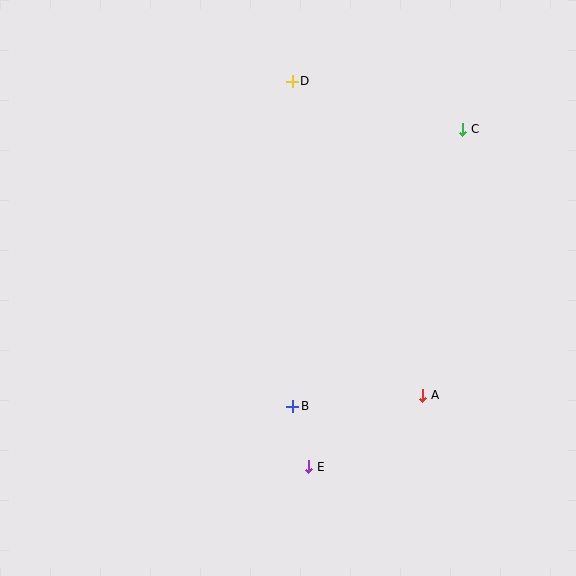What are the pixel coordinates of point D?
Point D is at (292, 81).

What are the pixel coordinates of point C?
Point C is at (463, 129).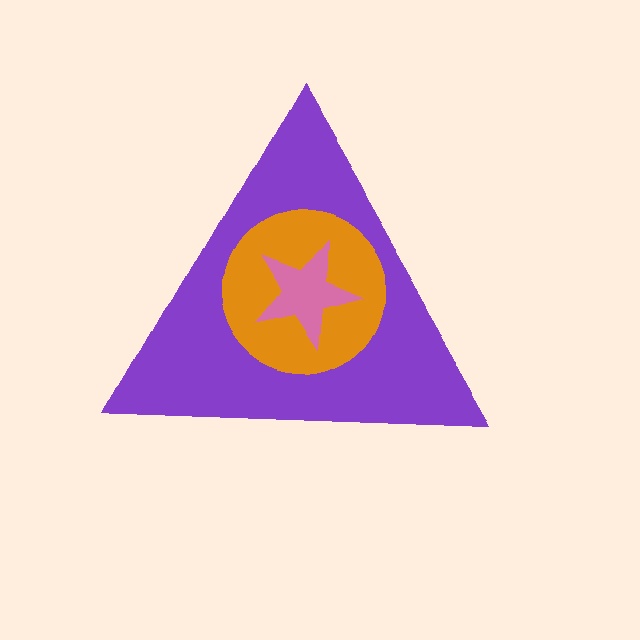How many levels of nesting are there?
3.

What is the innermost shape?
The pink star.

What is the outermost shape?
The purple triangle.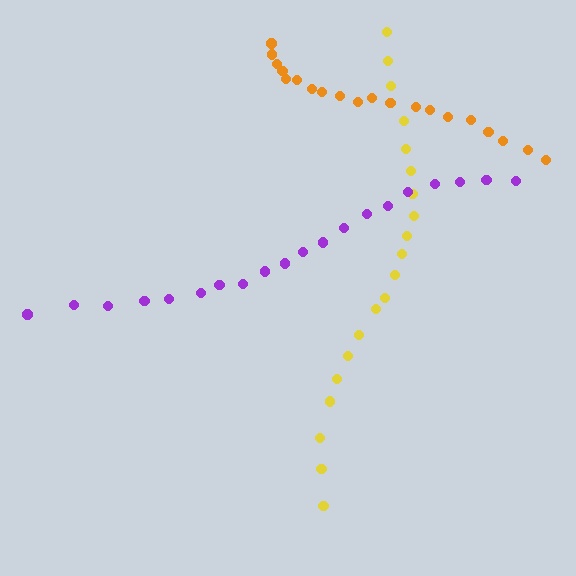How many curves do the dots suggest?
There are 3 distinct paths.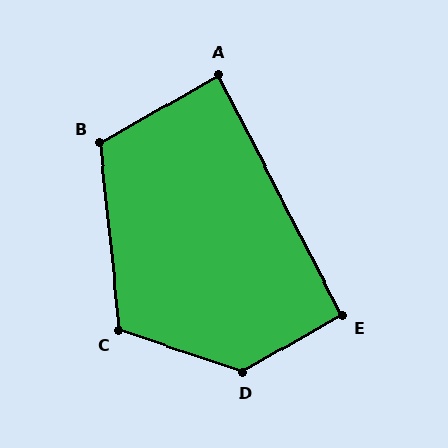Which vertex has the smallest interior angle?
A, at approximately 88 degrees.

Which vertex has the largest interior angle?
D, at approximately 132 degrees.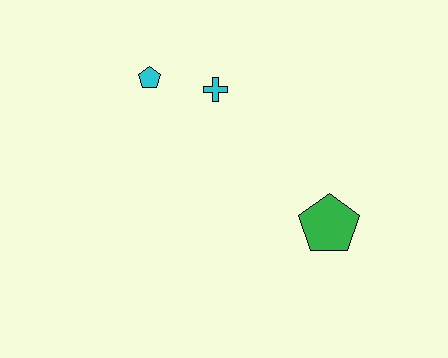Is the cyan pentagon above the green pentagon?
Yes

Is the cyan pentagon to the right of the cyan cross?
No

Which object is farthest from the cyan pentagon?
The green pentagon is farthest from the cyan pentagon.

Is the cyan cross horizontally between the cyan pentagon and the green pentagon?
Yes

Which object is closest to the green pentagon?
The cyan cross is closest to the green pentagon.